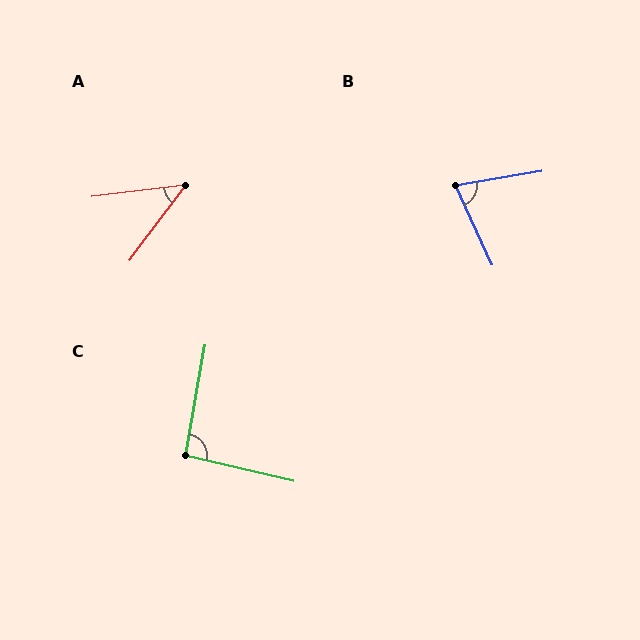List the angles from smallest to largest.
A (46°), B (75°), C (93°).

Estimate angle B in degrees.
Approximately 75 degrees.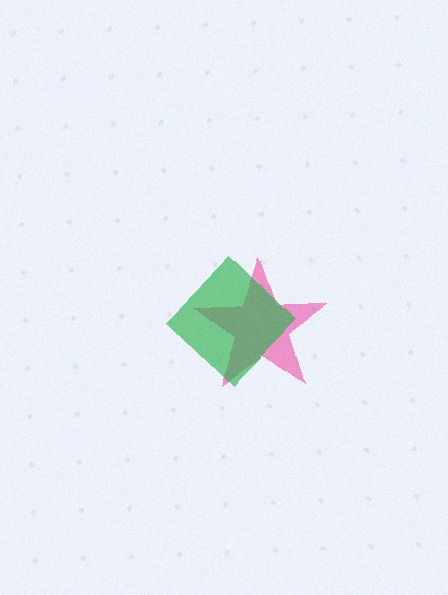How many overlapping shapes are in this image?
There are 2 overlapping shapes in the image.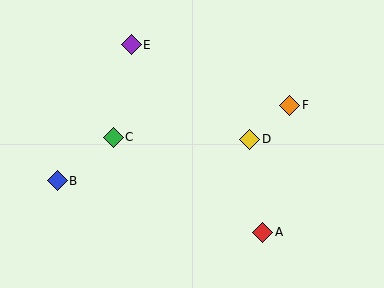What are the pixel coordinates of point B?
Point B is at (57, 181).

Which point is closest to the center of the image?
Point D at (250, 139) is closest to the center.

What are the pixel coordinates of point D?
Point D is at (250, 139).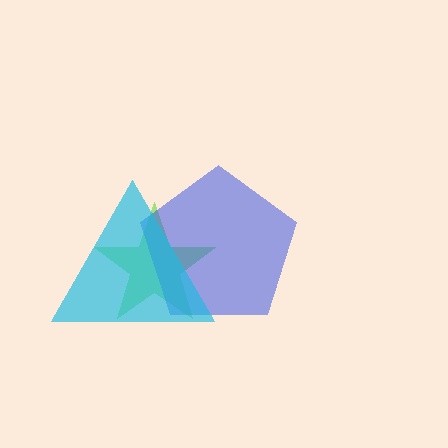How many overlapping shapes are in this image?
There are 3 overlapping shapes in the image.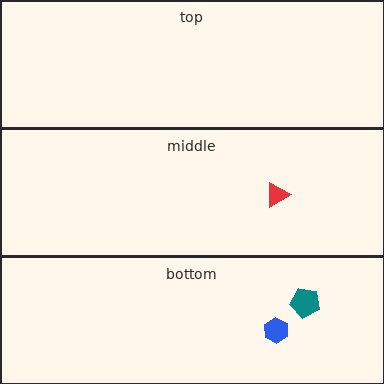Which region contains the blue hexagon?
The bottom region.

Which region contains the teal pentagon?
The bottom region.